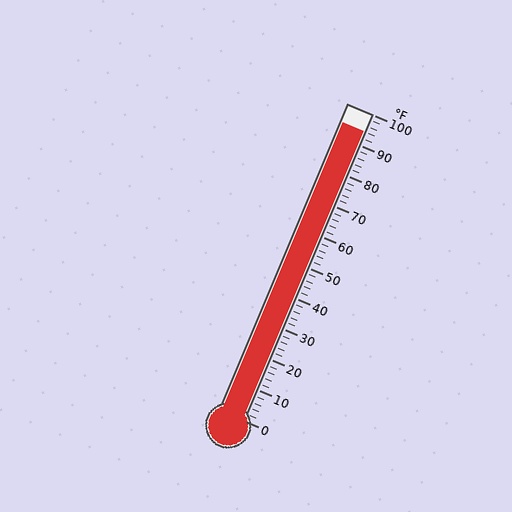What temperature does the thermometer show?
The thermometer shows approximately 94°F.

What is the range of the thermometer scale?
The thermometer scale ranges from 0°F to 100°F.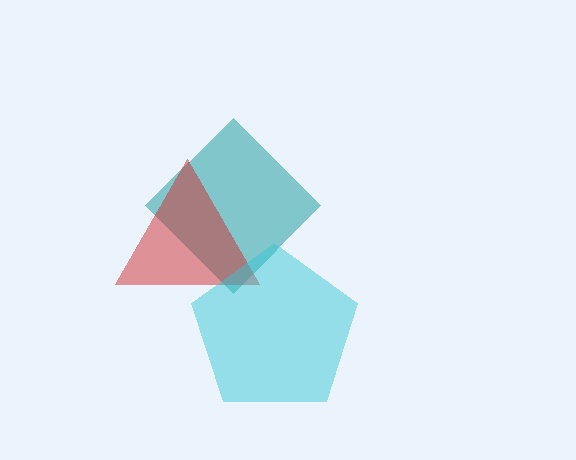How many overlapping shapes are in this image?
There are 3 overlapping shapes in the image.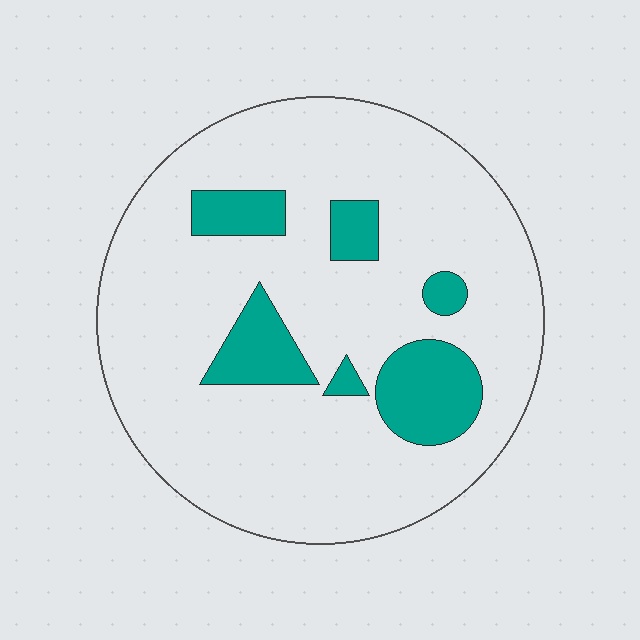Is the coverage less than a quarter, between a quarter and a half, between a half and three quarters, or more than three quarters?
Less than a quarter.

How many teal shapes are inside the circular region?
6.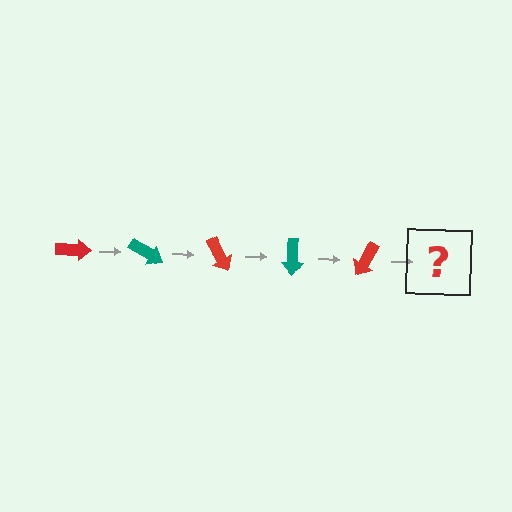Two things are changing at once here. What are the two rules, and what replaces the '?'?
The two rules are that it rotates 30 degrees each step and the color cycles through red and teal. The '?' should be a teal arrow, rotated 150 degrees from the start.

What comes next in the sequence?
The next element should be a teal arrow, rotated 150 degrees from the start.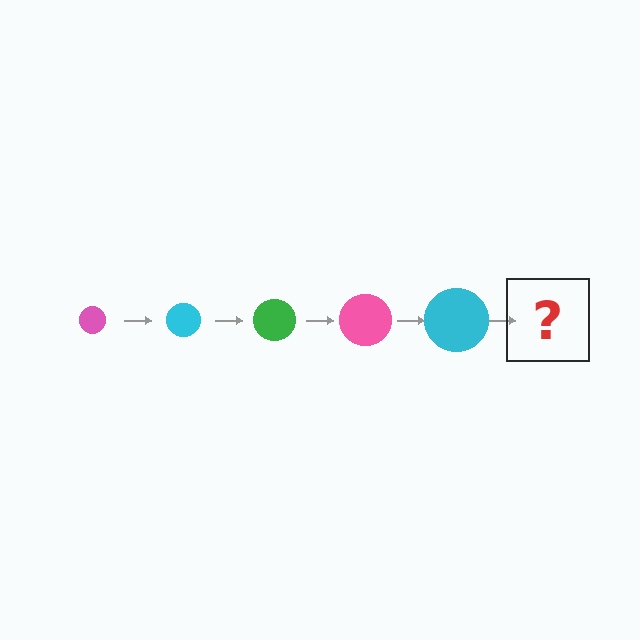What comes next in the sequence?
The next element should be a green circle, larger than the previous one.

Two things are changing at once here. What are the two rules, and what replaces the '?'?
The two rules are that the circle grows larger each step and the color cycles through pink, cyan, and green. The '?' should be a green circle, larger than the previous one.